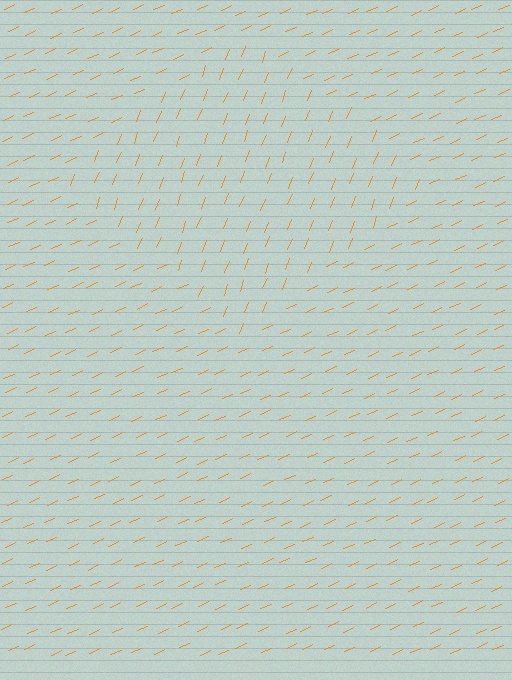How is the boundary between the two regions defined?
The boundary is defined purely by a change in line orientation (approximately 45 degrees difference). All lines are the same color and thickness.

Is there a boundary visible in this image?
Yes, there is a texture boundary formed by a change in line orientation.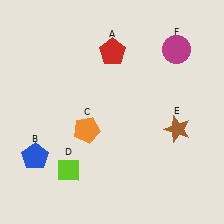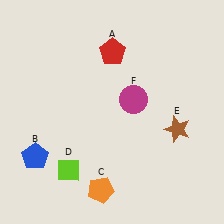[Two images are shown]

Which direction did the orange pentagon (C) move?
The orange pentagon (C) moved down.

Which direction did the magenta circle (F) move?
The magenta circle (F) moved down.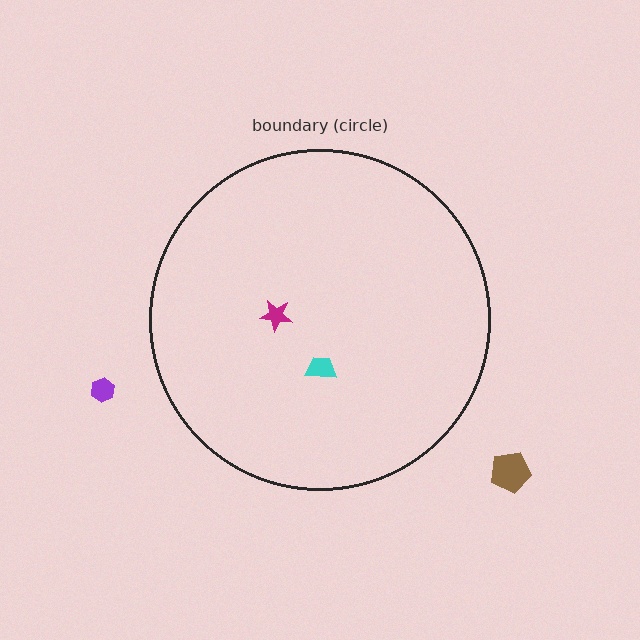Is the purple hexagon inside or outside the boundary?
Outside.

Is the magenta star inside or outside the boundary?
Inside.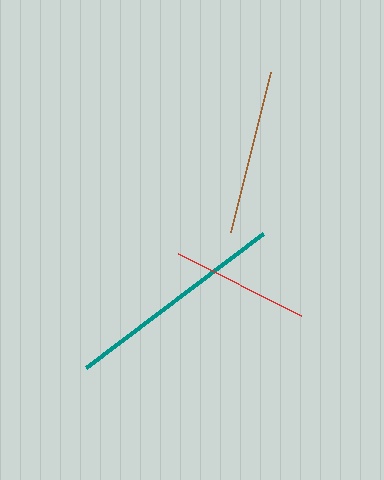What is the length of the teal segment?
The teal segment is approximately 222 pixels long.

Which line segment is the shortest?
The red line is the shortest at approximately 138 pixels.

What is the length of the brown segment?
The brown segment is approximately 165 pixels long.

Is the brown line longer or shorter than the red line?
The brown line is longer than the red line.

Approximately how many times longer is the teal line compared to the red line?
The teal line is approximately 1.6 times the length of the red line.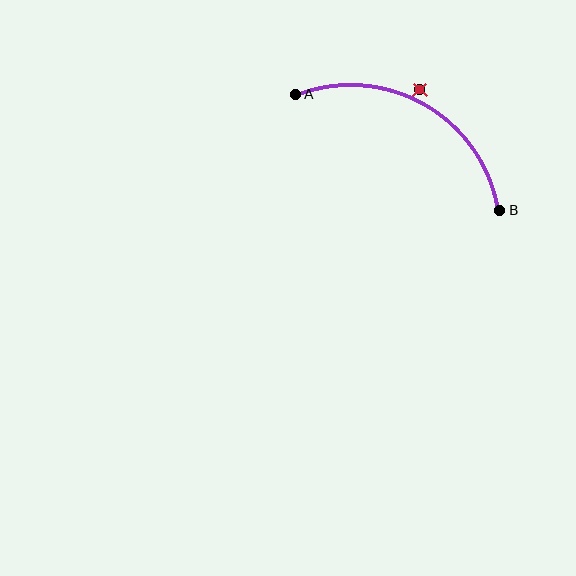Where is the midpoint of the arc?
The arc midpoint is the point on the curve farthest from the straight line joining A and B. It sits above that line.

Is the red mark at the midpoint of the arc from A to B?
No — the red mark does not lie on the arc at all. It sits slightly outside the curve.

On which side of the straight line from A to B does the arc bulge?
The arc bulges above the straight line connecting A and B.